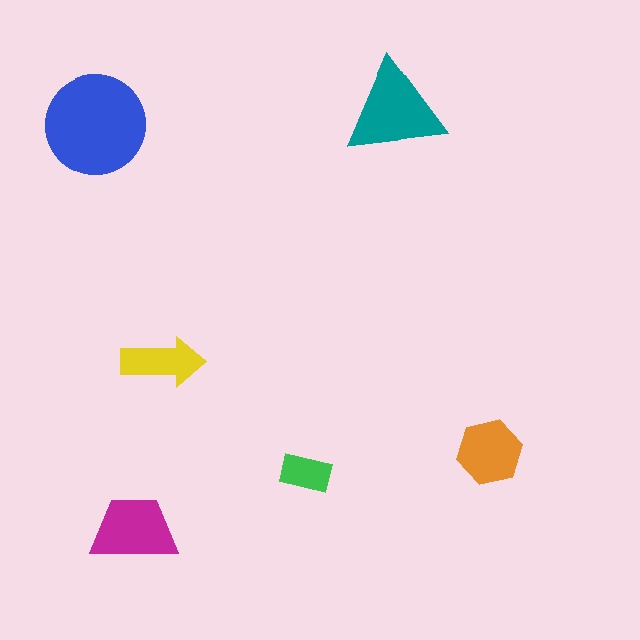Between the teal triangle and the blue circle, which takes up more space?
The blue circle.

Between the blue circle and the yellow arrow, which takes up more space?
The blue circle.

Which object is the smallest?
The green rectangle.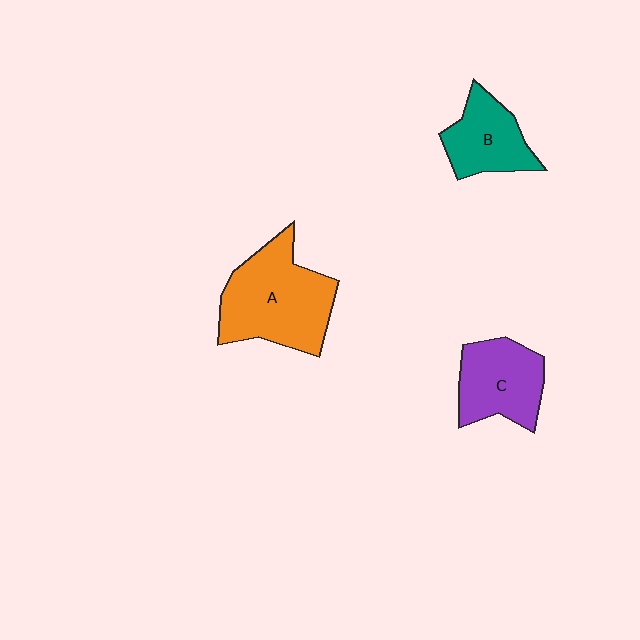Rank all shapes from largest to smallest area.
From largest to smallest: A (orange), C (purple), B (teal).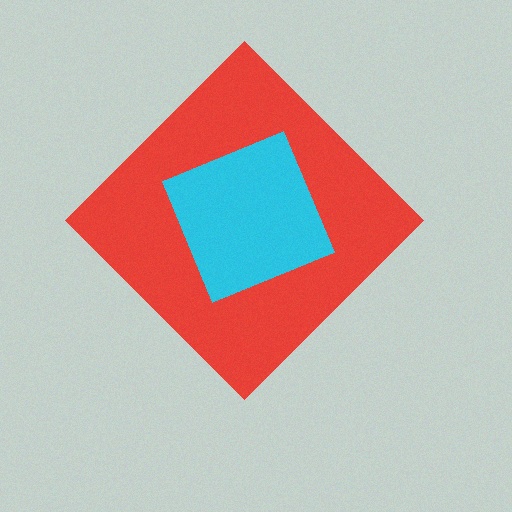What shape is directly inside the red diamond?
The cyan square.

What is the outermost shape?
The red diamond.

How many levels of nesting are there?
2.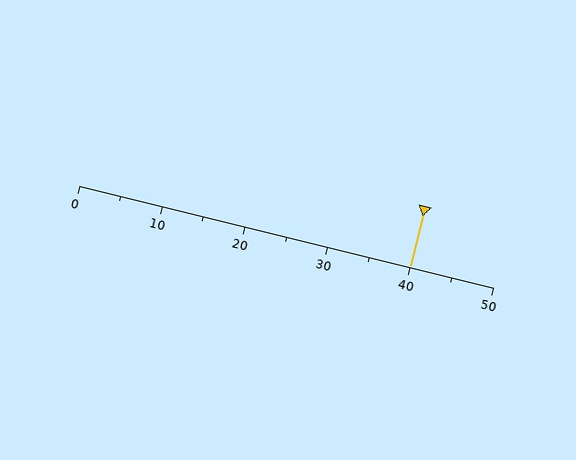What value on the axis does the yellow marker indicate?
The marker indicates approximately 40.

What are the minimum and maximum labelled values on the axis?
The axis runs from 0 to 50.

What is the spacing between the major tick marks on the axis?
The major ticks are spaced 10 apart.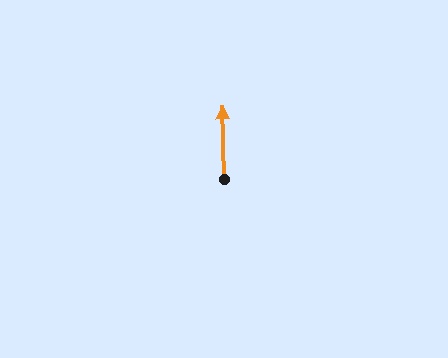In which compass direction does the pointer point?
North.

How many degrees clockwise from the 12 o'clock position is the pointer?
Approximately 359 degrees.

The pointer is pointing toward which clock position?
Roughly 12 o'clock.